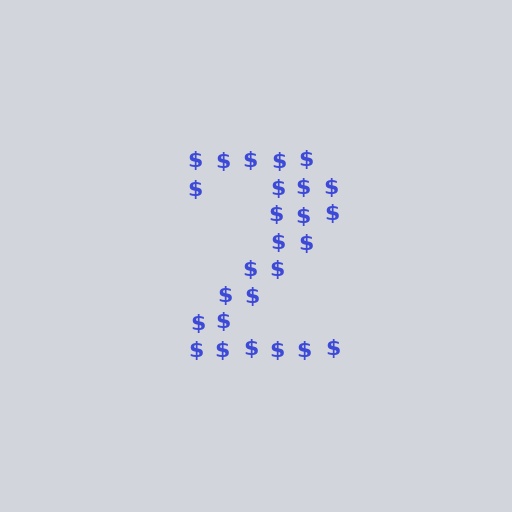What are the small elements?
The small elements are dollar signs.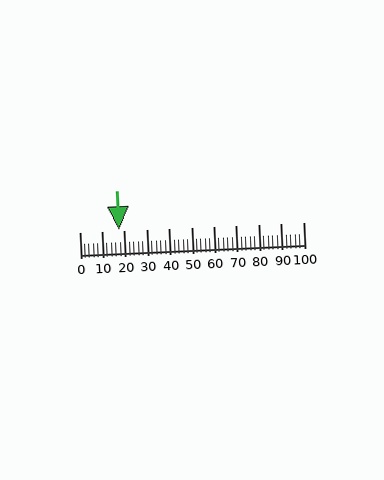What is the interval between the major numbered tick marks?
The major tick marks are spaced 10 units apart.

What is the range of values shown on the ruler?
The ruler shows values from 0 to 100.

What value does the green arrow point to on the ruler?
The green arrow points to approximately 18.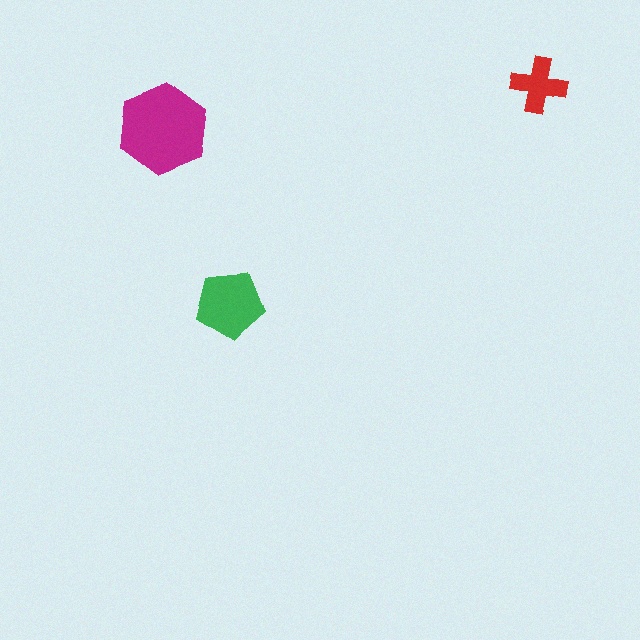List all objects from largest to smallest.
The magenta hexagon, the green pentagon, the red cross.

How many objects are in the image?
There are 3 objects in the image.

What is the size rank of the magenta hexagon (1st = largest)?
1st.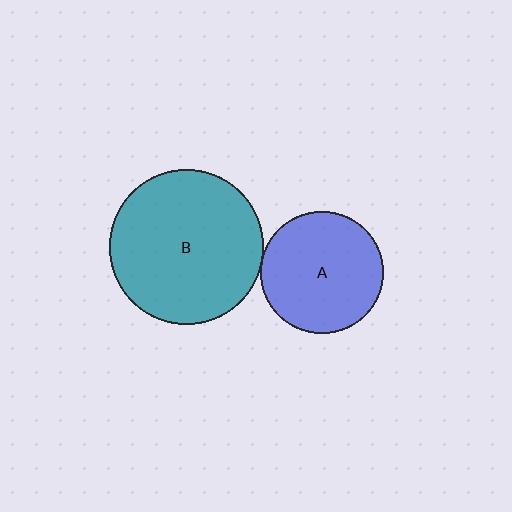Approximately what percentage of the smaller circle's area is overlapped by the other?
Approximately 5%.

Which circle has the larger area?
Circle B (teal).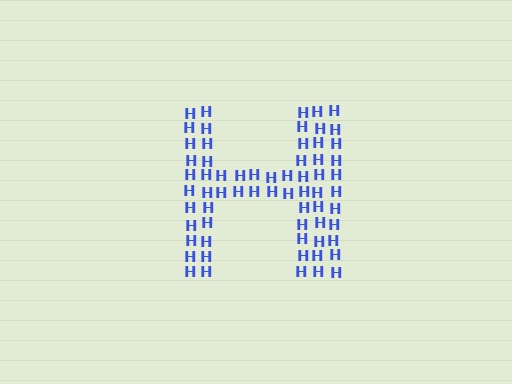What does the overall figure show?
The overall figure shows the letter H.